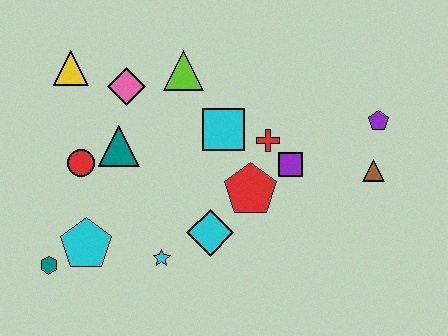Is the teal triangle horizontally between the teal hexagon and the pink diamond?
Yes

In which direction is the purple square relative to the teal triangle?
The purple square is to the right of the teal triangle.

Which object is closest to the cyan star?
The cyan diamond is closest to the cyan star.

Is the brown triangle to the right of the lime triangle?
Yes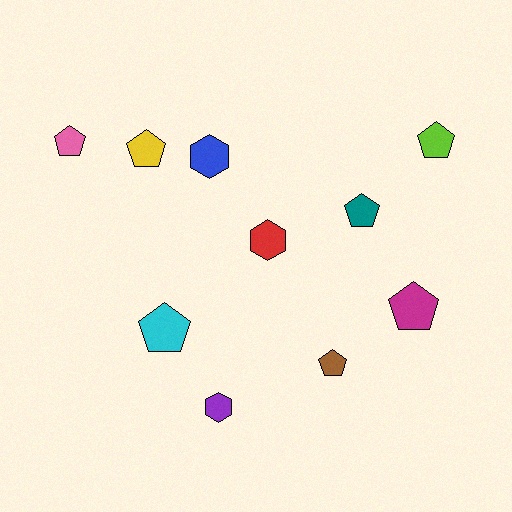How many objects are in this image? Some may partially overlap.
There are 10 objects.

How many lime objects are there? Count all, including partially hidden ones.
There is 1 lime object.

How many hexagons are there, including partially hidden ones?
There are 3 hexagons.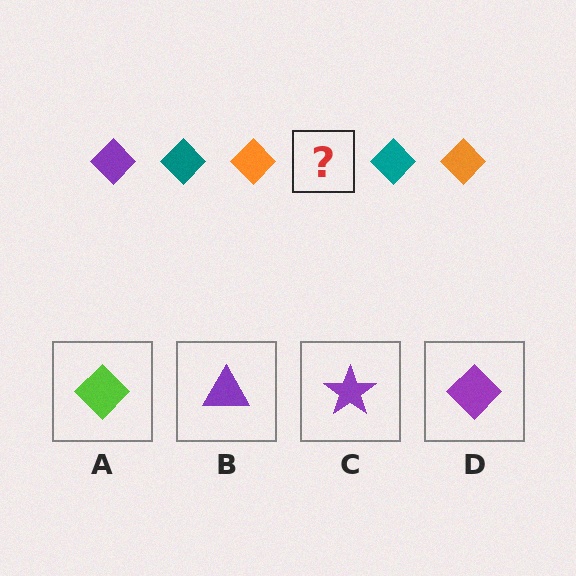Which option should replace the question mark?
Option D.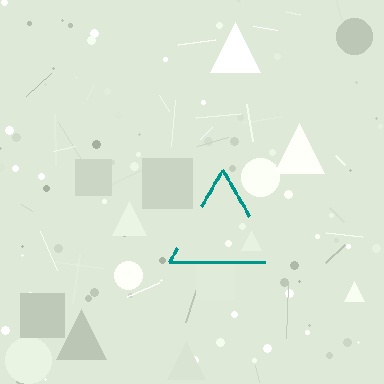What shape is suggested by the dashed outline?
The dashed outline suggests a triangle.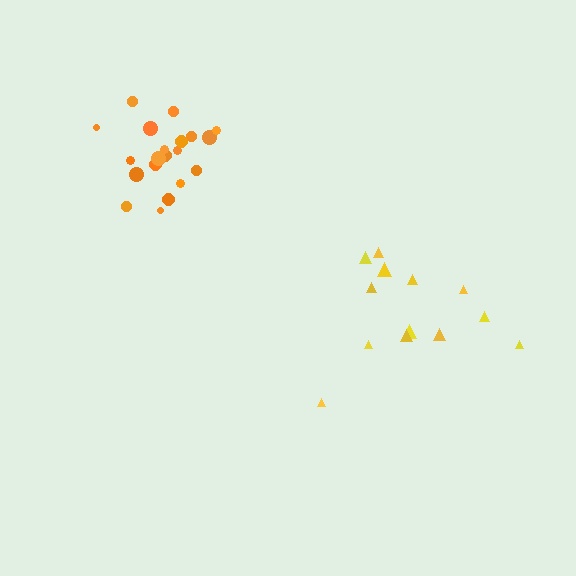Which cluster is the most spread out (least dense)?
Yellow.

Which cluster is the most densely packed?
Orange.